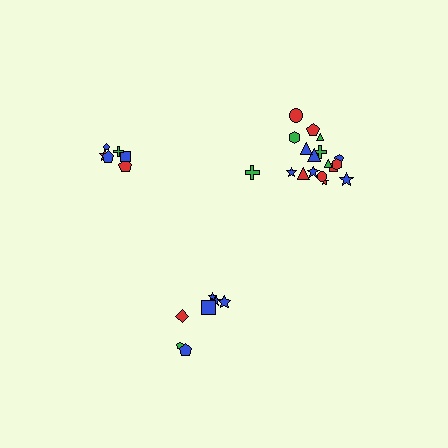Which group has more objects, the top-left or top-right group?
The top-right group.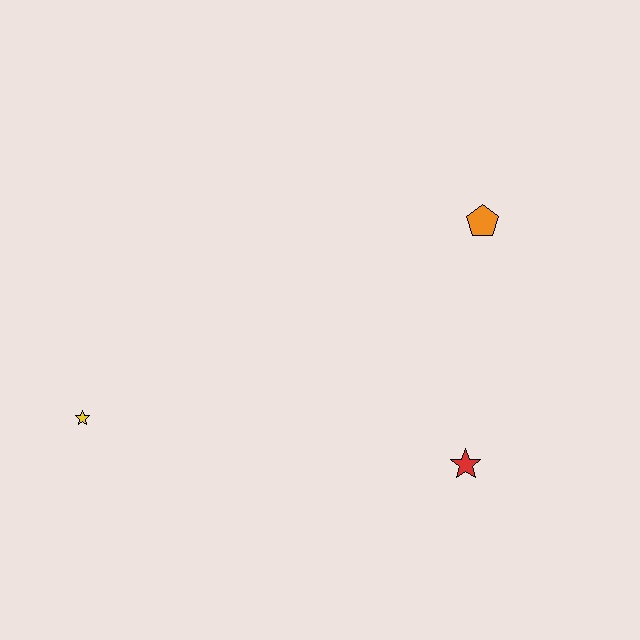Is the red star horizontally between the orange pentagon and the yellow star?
Yes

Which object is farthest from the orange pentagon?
The yellow star is farthest from the orange pentagon.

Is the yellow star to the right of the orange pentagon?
No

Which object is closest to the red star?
The orange pentagon is closest to the red star.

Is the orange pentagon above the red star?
Yes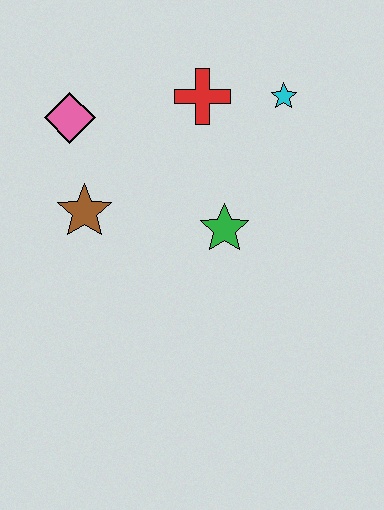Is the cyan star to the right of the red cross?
Yes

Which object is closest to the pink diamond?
The brown star is closest to the pink diamond.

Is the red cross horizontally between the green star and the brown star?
Yes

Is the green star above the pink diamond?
No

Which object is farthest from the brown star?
The cyan star is farthest from the brown star.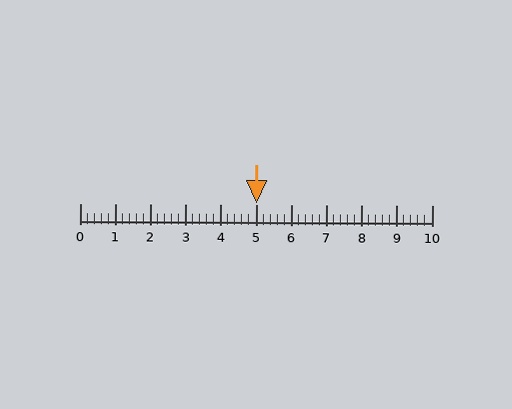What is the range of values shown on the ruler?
The ruler shows values from 0 to 10.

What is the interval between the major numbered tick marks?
The major tick marks are spaced 1 units apart.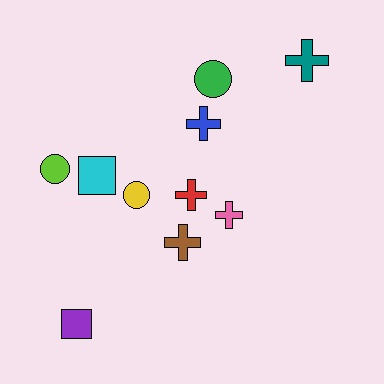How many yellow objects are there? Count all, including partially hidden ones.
There is 1 yellow object.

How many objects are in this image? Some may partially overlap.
There are 10 objects.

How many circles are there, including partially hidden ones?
There are 3 circles.